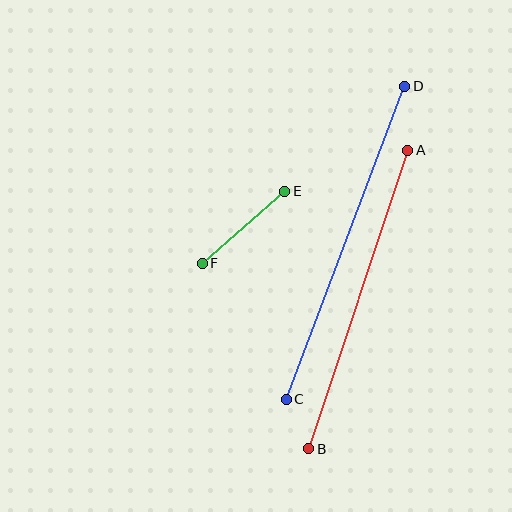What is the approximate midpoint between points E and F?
The midpoint is at approximately (243, 227) pixels.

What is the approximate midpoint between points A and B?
The midpoint is at approximately (358, 300) pixels.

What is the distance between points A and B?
The distance is approximately 315 pixels.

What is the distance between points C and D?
The distance is approximately 334 pixels.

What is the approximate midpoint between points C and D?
The midpoint is at approximately (345, 243) pixels.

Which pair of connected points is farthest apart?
Points C and D are farthest apart.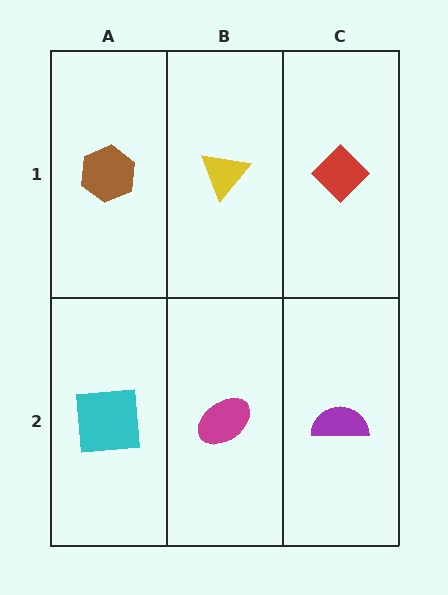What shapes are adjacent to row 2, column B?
A yellow triangle (row 1, column B), a cyan square (row 2, column A), a purple semicircle (row 2, column C).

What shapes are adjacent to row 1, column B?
A magenta ellipse (row 2, column B), a brown hexagon (row 1, column A), a red diamond (row 1, column C).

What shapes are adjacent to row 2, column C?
A red diamond (row 1, column C), a magenta ellipse (row 2, column B).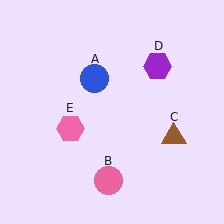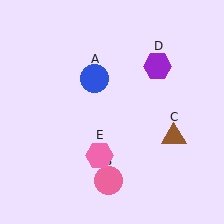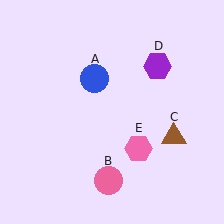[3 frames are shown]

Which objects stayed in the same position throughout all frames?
Blue circle (object A) and pink circle (object B) and brown triangle (object C) and purple hexagon (object D) remained stationary.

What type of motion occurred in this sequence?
The pink hexagon (object E) rotated counterclockwise around the center of the scene.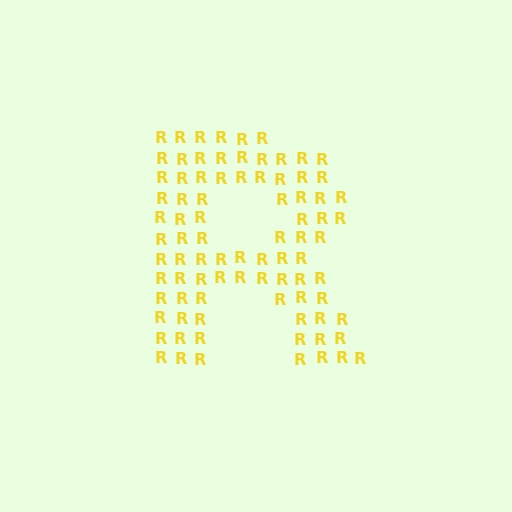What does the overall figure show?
The overall figure shows the letter R.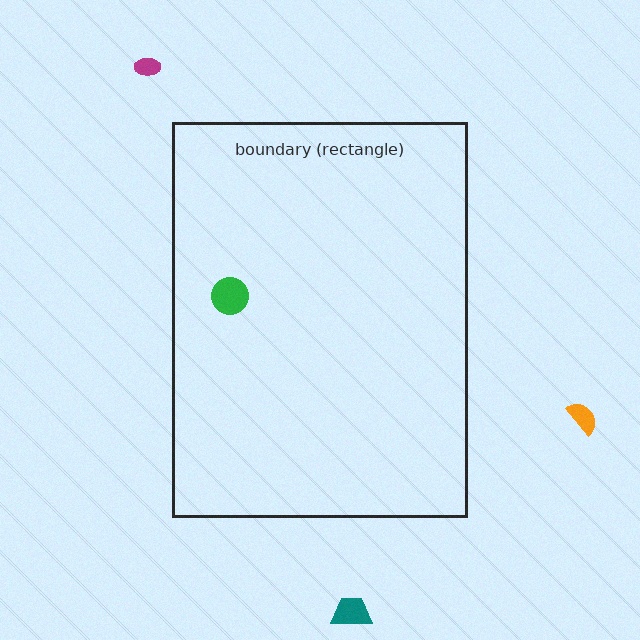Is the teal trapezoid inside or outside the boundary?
Outside.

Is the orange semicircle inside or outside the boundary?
Outside.